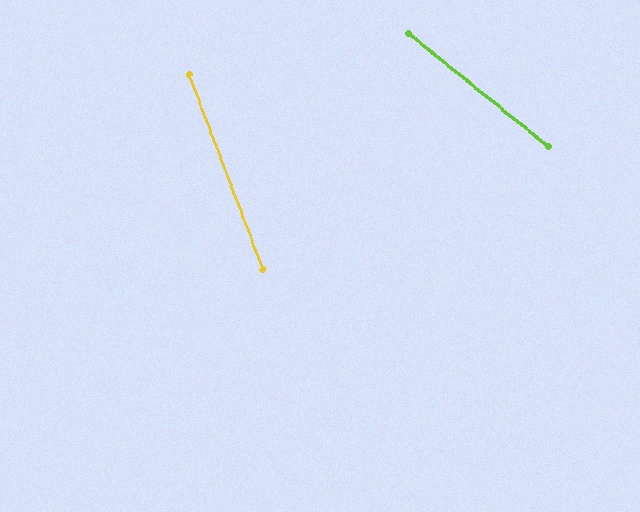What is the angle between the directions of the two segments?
Approximately 30 degrees.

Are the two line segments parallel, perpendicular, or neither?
Neither parallel nor perpendicular — they differ by about 30°.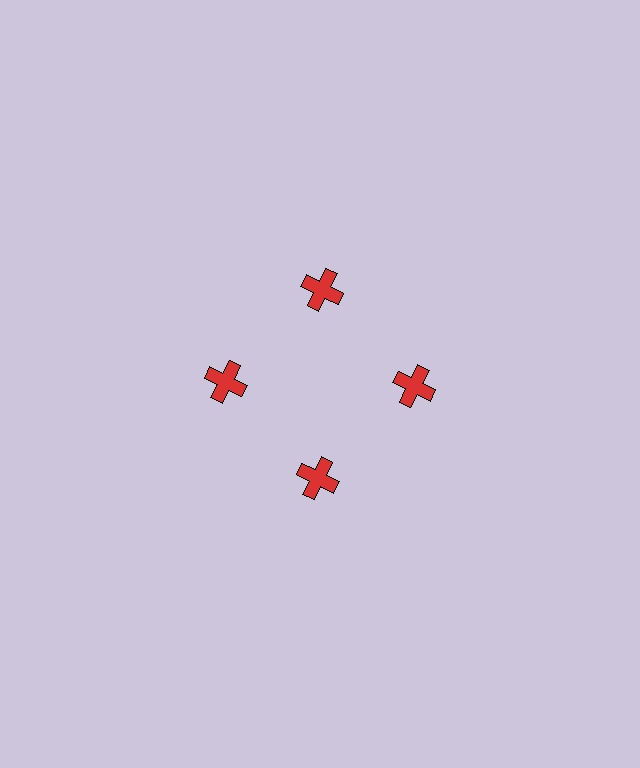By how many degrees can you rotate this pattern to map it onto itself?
The pattern maps onto itself every 90 degrees of rotation.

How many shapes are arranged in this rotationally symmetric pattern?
There are 4 shapes, arranged in 4 groups of 1.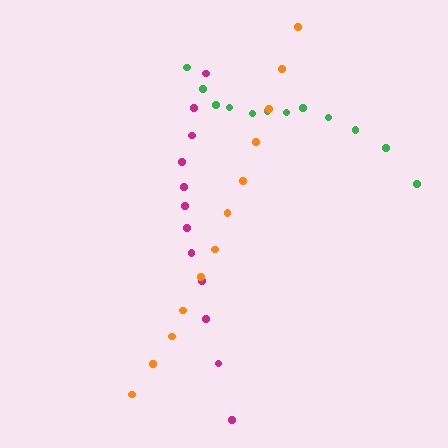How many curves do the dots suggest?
There are 3 distinct paths.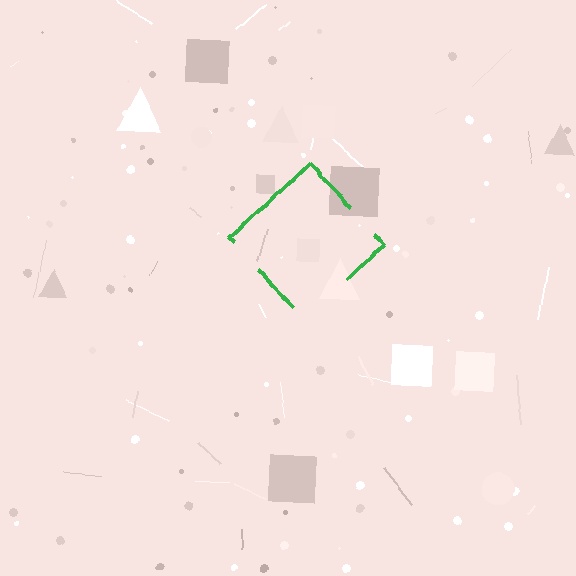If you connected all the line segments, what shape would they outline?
They would outline a diamond.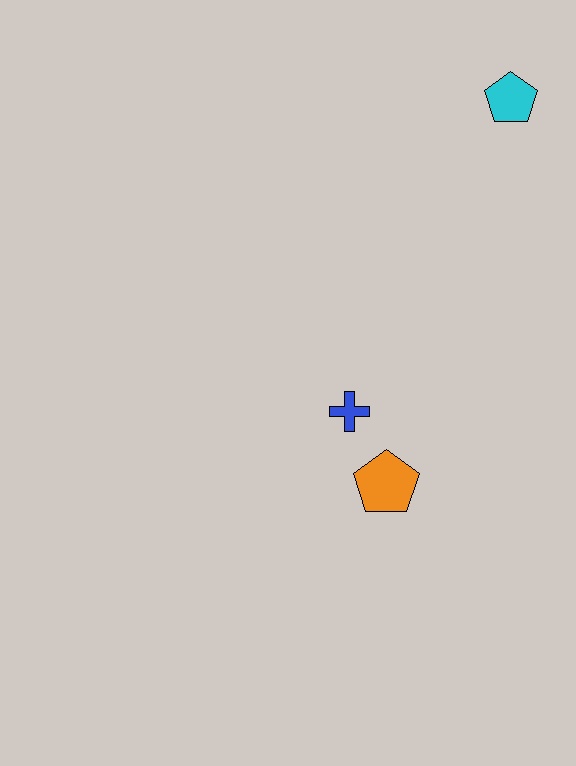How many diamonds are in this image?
There are no diamonds.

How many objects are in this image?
There are 3 objects.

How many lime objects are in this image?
There are no lime objects.